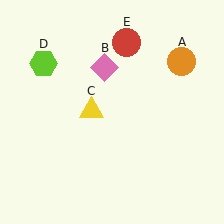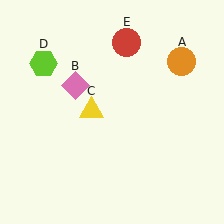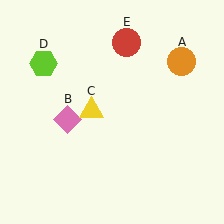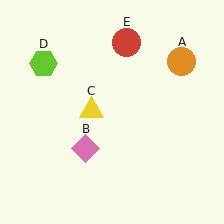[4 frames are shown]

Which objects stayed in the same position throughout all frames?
Orange circle (object A) and yellow triangle (object C) and lime hexagon (object D) and red circle (object E) remained stationary.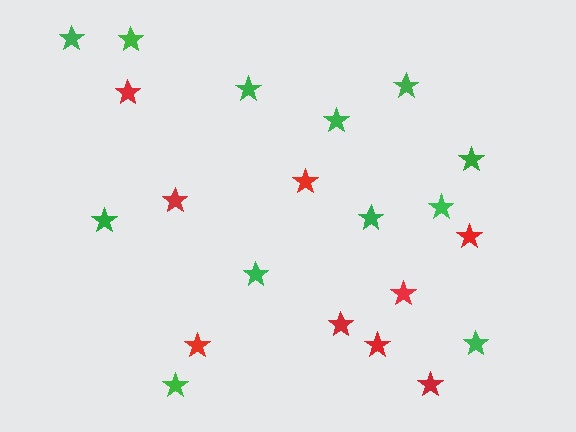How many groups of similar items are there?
There are 2 groups: one group of red stars (9) and one group of green stars (12).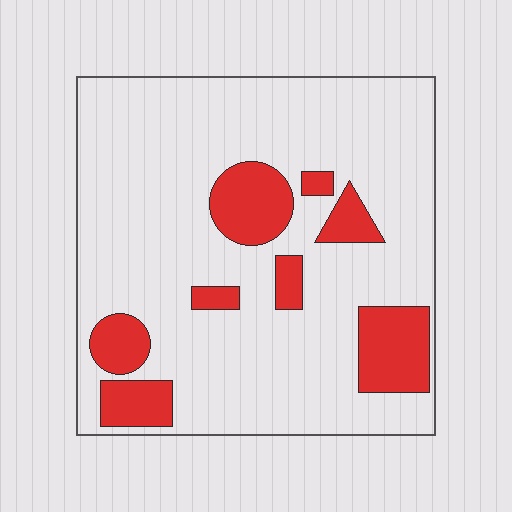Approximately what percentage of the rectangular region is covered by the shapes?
Approximately 20%.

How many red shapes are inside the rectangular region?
8.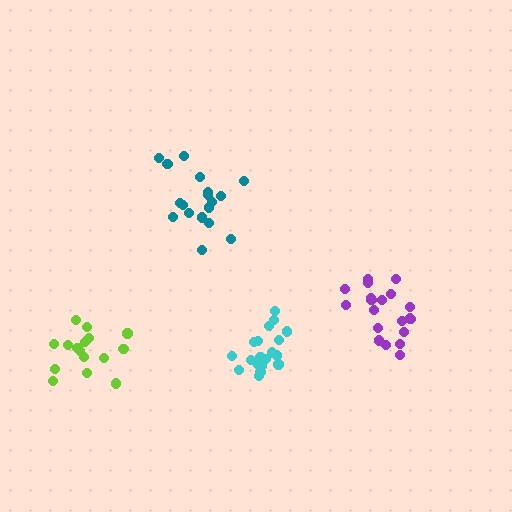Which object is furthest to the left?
The lime cluster is leftmost.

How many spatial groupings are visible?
There are 4 spatial groupings.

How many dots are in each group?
Group 1: 16 dots, Group 2: 20 dots, Group 3: 18 dots, Group 4: 19 dots (73 total).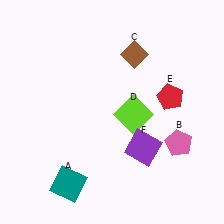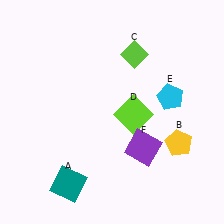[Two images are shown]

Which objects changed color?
B changed from pink to yellow. C changed from brown to lime. E changed from red to cyan.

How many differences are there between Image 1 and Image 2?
There are 3 differences between the two images.